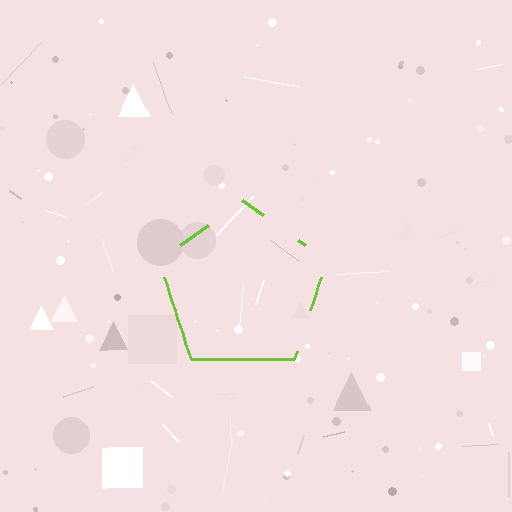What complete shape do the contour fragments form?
The contour fragments form a pentagon.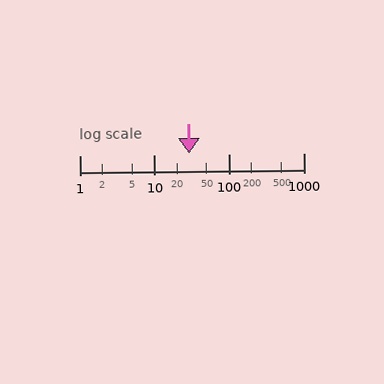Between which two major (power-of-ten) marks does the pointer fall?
The pointer is between 10 and 100.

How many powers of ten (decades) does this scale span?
The scale spans 3 decades, from 1 to 1000.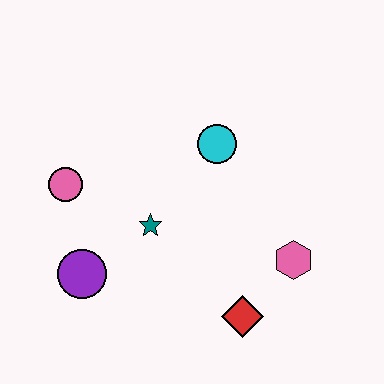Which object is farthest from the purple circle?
The pink hexagon is farthest from the purple circle.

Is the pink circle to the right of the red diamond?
No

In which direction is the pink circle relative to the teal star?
The pink circle is to the left of the teal star.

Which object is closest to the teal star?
The purple circle is closest to the teal star.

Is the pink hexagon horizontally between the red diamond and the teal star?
No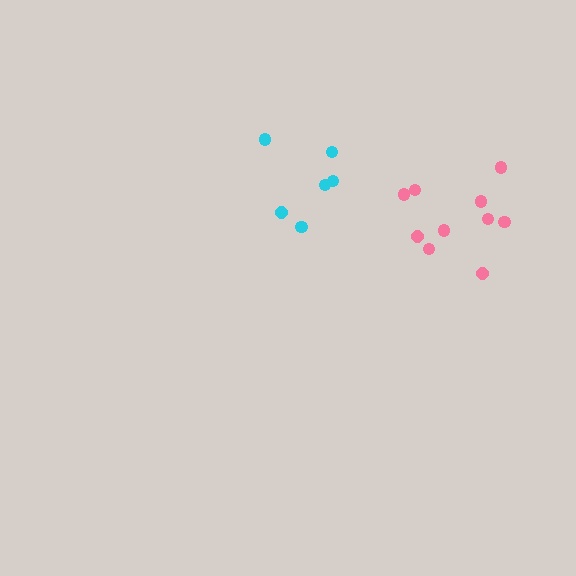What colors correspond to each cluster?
The clusters are colored: cyan, pink.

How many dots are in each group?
Group 1: 6 dots, Group 2: 10 dots (16 total).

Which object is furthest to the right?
The pink cluster is rightmost.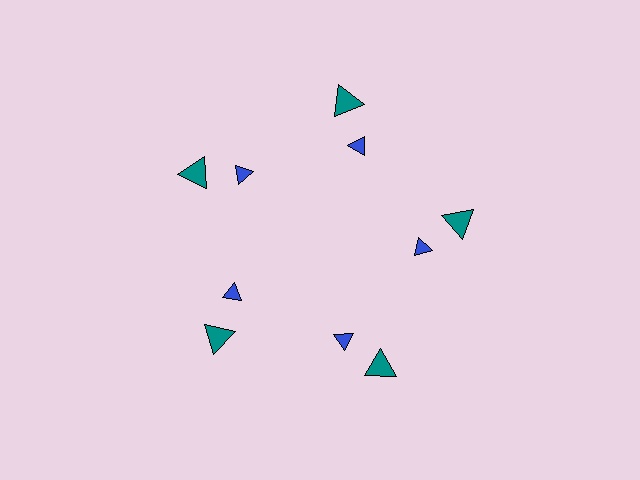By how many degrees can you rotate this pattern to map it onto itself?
The pattern maps onto itself every 72 degrees of rotation.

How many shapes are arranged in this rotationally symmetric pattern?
There are 10 shapes, arranged in 5 groups of 2.